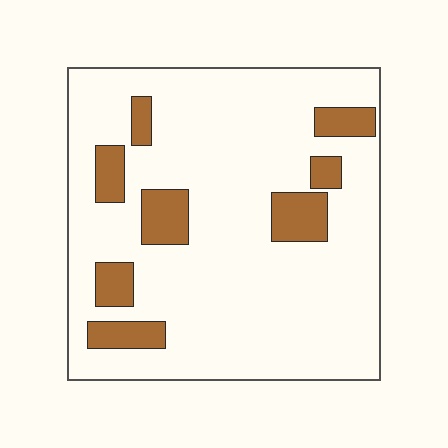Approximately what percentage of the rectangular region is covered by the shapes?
Approximately 15%.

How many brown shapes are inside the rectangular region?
8.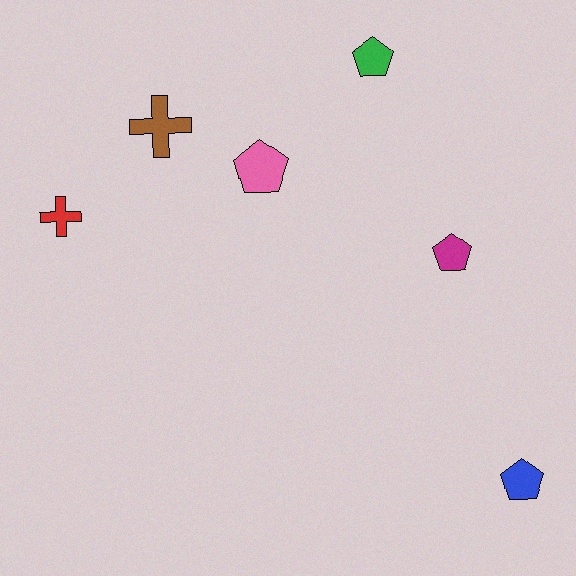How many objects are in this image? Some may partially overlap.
There are 6 objects.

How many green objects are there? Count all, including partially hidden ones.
There is 1 green object.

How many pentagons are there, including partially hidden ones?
There are 4 pentagons.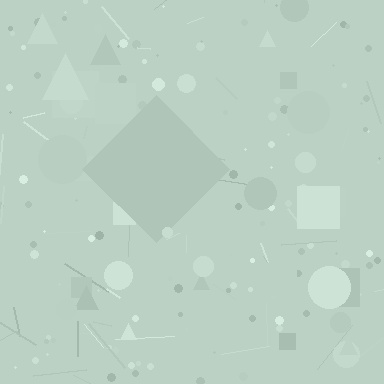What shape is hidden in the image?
A diamond is hidden in the image.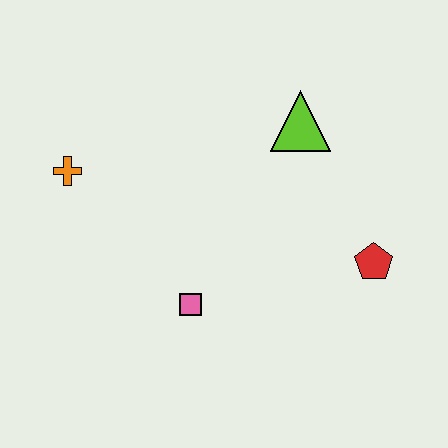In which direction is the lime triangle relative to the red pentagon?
The lime triangle is above the red pentagon.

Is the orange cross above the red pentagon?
Yes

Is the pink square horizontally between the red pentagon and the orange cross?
Yes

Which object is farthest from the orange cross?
The red pentagon is farthest from the orange cross.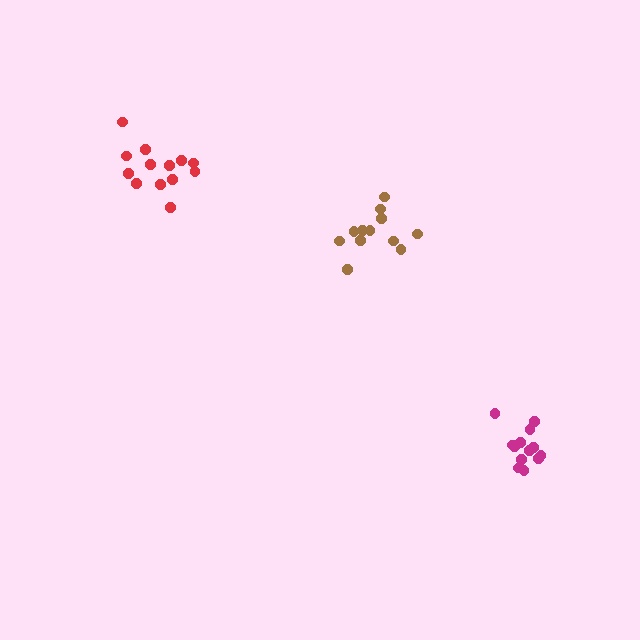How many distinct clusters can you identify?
There are 3 distinct clusters.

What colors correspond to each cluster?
The clusters are colored: brown, magenta, red.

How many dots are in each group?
Group 1: 12 dots, Group 2: 13 dots, Group 3: 13 dots (38 total).